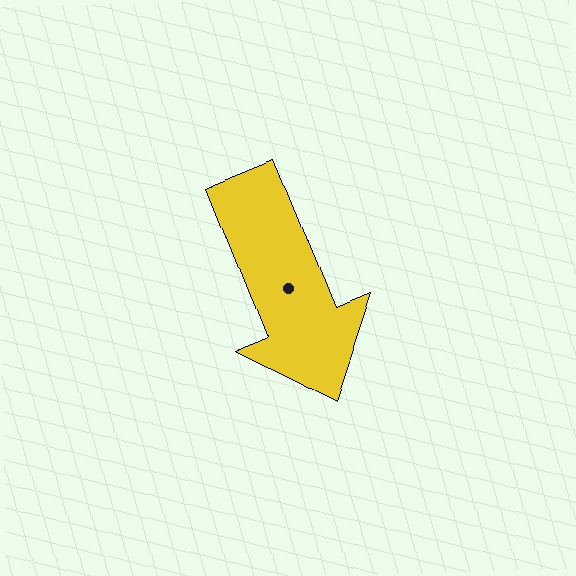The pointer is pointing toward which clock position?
Roughly 5 o'clock.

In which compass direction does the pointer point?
South.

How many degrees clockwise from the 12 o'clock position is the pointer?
Approximately 158 degrees.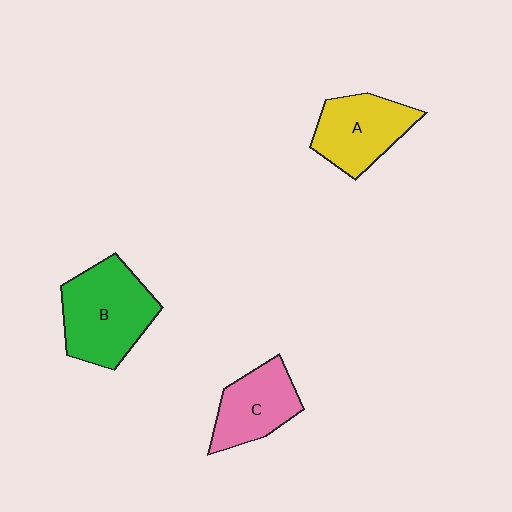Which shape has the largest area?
Shape B (green).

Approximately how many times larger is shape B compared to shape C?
Approximately 1.5 times.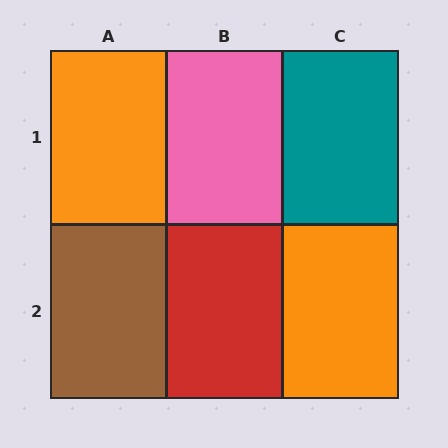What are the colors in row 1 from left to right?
Orange, pink, teal.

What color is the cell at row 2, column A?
Brown.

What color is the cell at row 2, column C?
Orange.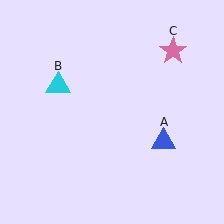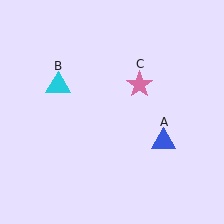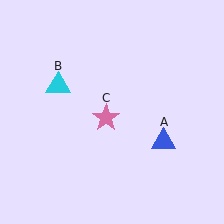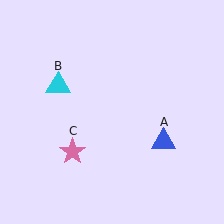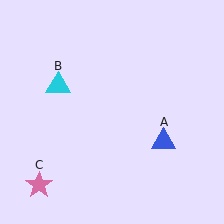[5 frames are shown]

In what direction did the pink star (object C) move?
The pink star (object C) moved down and to the left.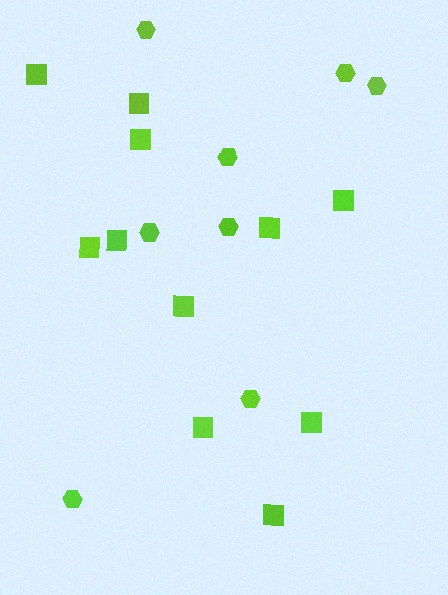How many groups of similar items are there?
There are 2 groups: one group of hexagons (8) and one group of squares (11).